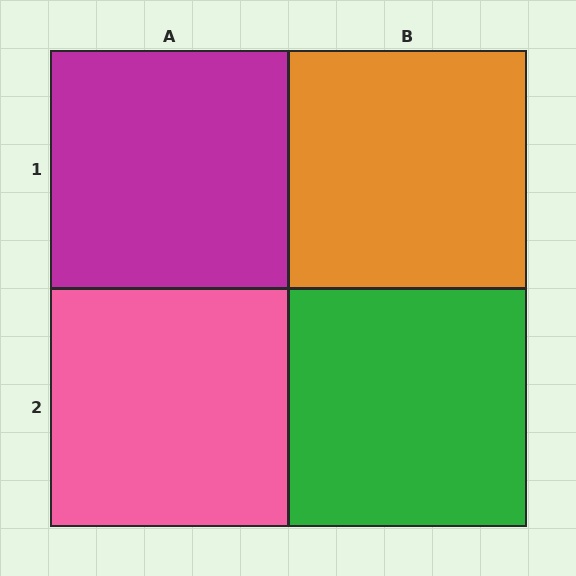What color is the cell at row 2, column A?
Pink.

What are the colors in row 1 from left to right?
Magenta, orange.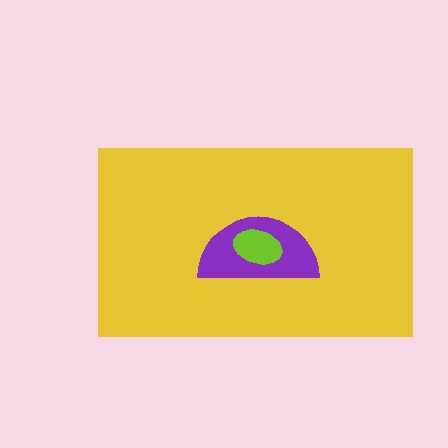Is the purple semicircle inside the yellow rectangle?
Yes.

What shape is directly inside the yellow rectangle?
The purple semicircle.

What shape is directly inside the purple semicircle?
The lime ellipse.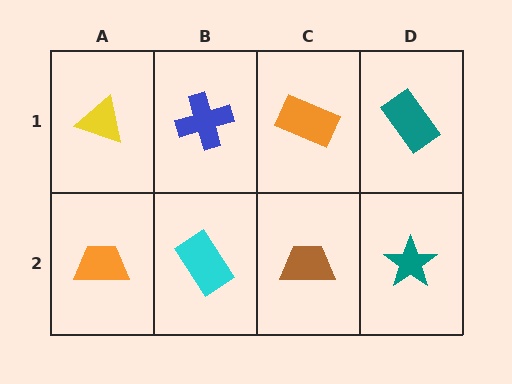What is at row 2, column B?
A cyan rectangle.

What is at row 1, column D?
A teal rectangle.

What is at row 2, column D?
A teal star.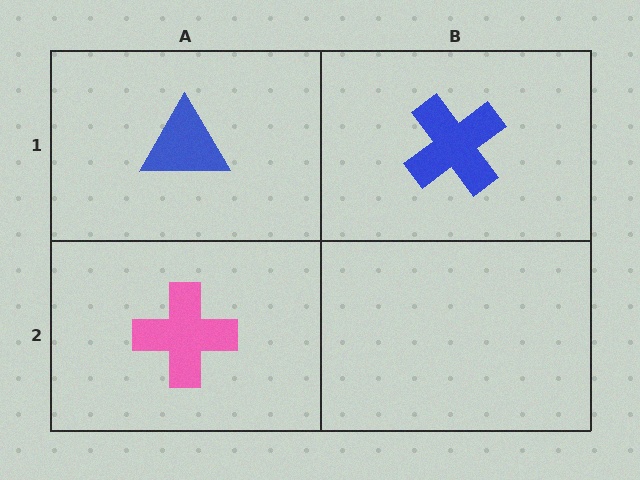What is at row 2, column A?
A pink cross.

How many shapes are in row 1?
2 shapes.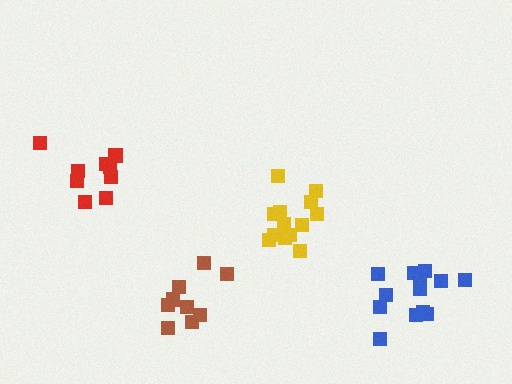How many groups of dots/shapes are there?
There are 4 groups.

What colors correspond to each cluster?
The clusters are colored: brown, red, yellow, blue.